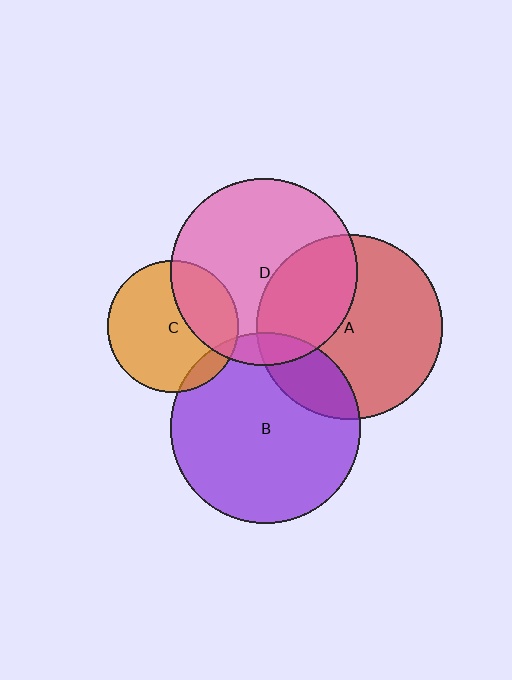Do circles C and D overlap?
Yes.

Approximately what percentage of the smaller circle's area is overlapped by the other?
Approximately 30%.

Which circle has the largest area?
Circle B (purple).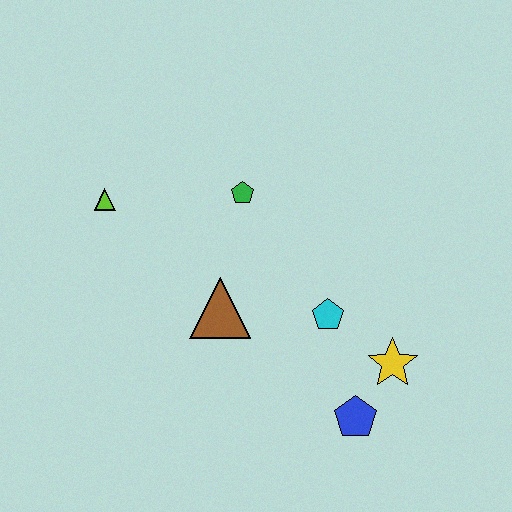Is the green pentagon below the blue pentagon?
No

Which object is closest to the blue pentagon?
The yellow star is closest to the blue pentagon.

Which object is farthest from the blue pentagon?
The lime triangle is farthest from the blue pentagon.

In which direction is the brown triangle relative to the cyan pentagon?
The brown triangle is to the left of the cyan pentagon.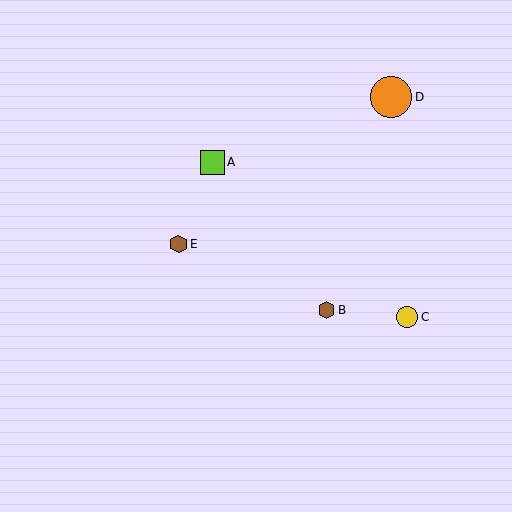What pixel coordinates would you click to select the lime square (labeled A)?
Click at (212, 162) to select the lime square A.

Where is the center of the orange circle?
The center of the orange circle is at (391, 97).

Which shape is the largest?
The orange circle (labeled D) is the largest.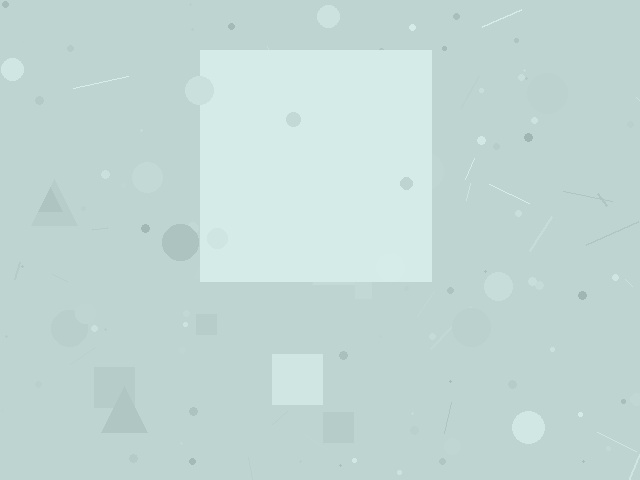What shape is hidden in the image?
A square is hidden in the image.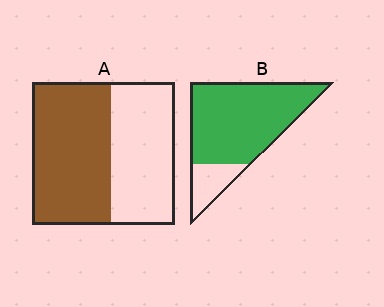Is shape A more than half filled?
Yes.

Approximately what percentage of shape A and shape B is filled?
A is approximately 55% and B is approximately 80%.